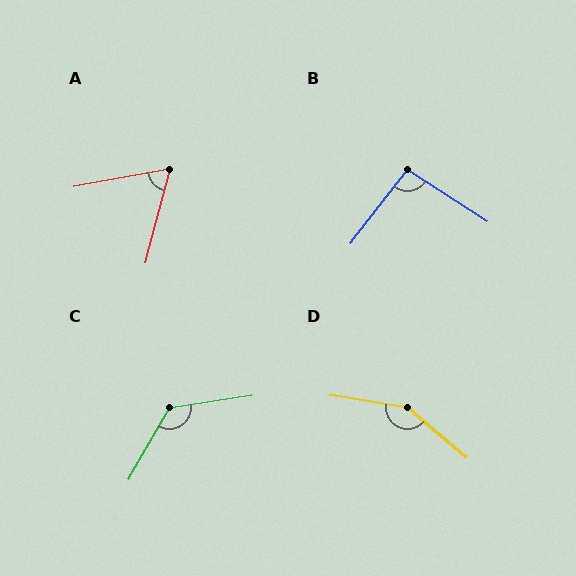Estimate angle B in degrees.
Approximately 95 degrees.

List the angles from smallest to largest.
A (64°), B (95°), C (128°), D (148°).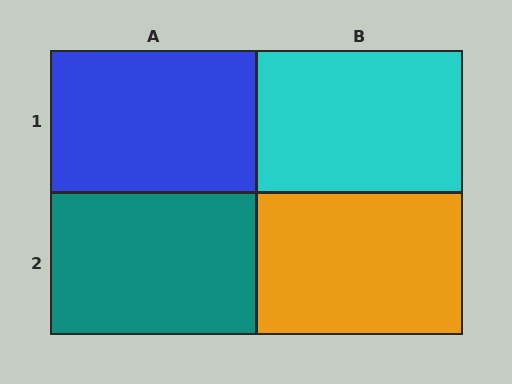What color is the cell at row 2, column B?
Orange.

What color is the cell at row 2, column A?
Teal.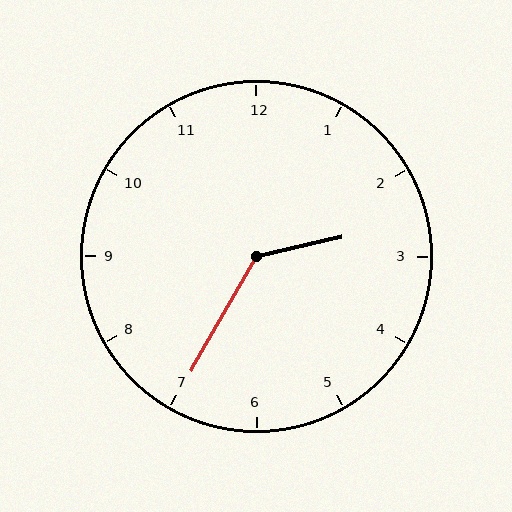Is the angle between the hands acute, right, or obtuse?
It is obtuse.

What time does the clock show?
2:35.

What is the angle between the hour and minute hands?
Approximately 132 degrees.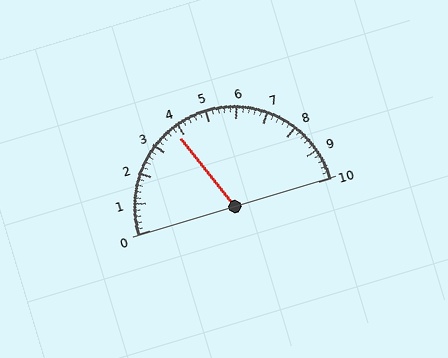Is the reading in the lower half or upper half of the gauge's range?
The reading is in the lower half of the range (0 to 10).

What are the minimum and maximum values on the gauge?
The gauge ranges from 0 to 10.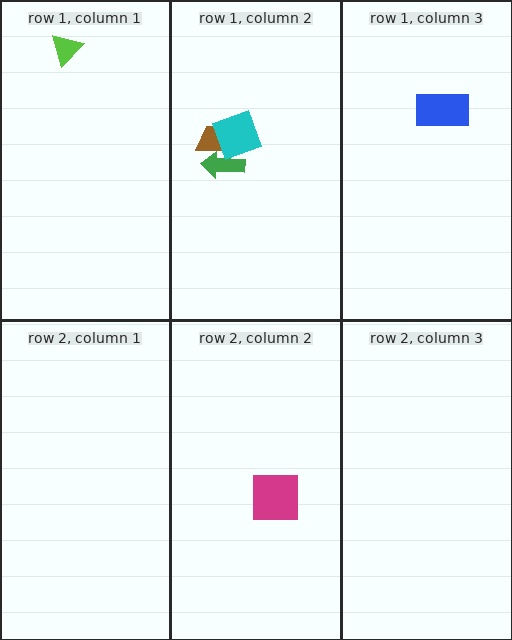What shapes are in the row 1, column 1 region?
The lime triangle.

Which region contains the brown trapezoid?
The row 1, column 2 region.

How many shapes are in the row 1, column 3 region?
1.